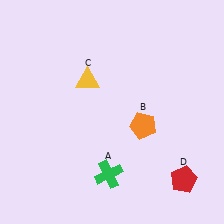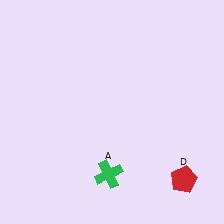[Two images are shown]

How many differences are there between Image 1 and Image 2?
There are 2 differences between the two images.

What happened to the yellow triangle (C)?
The yellow triangle (C) was removed in Image 2. It was in the top-left area of Image 1.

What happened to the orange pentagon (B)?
The orange pentagon (B) was removed in Image 2. It was in the bottom-right area of Image 1.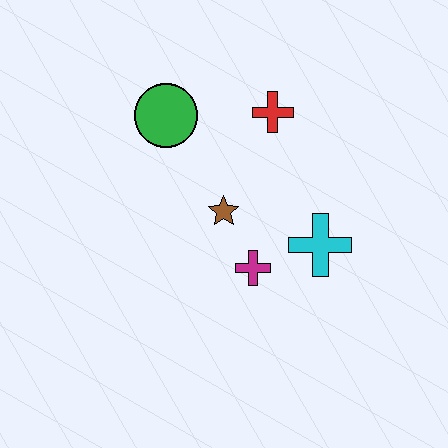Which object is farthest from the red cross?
The magenta cross is farthest from the red cross.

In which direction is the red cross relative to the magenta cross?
The red cross is above the magenta cross.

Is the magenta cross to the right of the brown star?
Yes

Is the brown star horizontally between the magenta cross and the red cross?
No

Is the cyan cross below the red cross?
Yes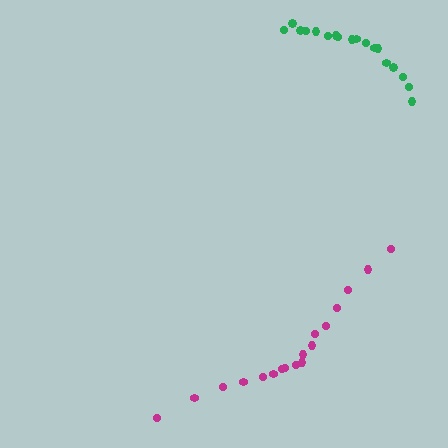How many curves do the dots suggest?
There are 2 distinct paths.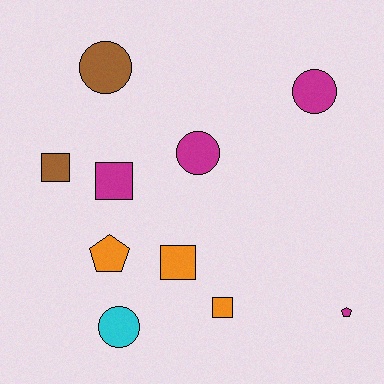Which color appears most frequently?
Magenta, with 4 objects.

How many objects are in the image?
There are 10 objects.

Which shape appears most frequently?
Square, with 4 objects.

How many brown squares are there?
There is 1 brown square.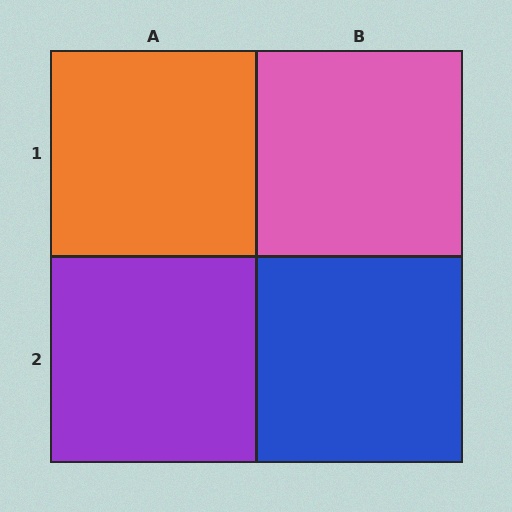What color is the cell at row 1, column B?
Pink.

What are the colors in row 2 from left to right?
Purple, blue.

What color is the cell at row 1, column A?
Orange.